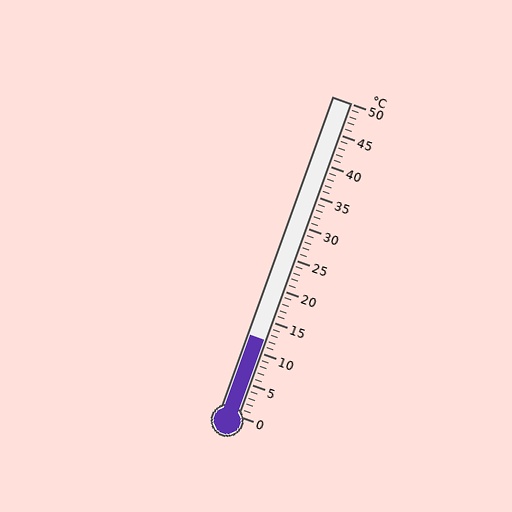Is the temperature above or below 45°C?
The temperature is below 45°C.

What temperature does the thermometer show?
The thermometer shows approximately 12°C.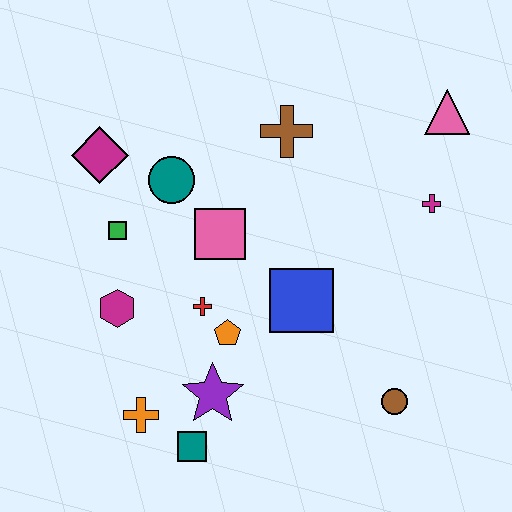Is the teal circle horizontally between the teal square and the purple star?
No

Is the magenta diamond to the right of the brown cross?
No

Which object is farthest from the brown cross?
The teal square is farthest from the brown cross.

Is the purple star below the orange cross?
No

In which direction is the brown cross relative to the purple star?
The brown cross is above the purple star.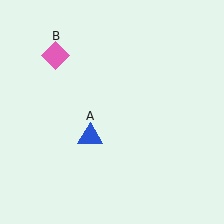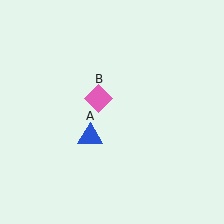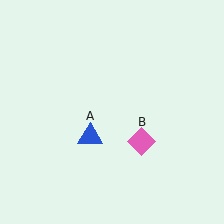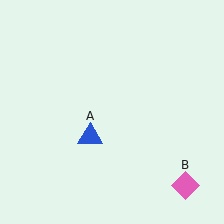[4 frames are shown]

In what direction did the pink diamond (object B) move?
The pink diamond (object B) moved down and to the right.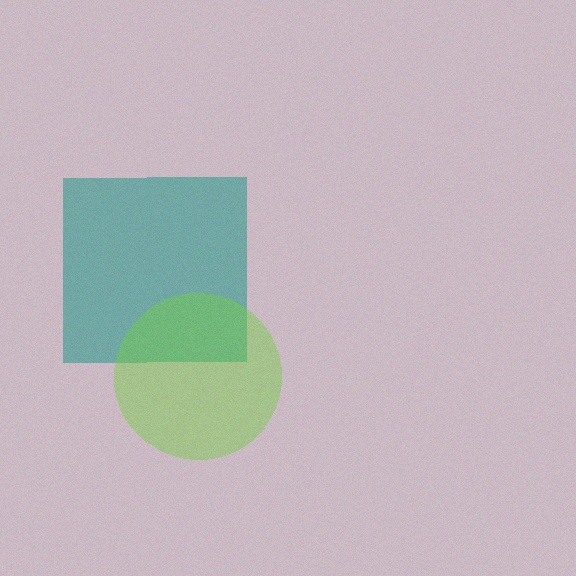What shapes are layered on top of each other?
The layered shapes are: a teal square, a lime circle.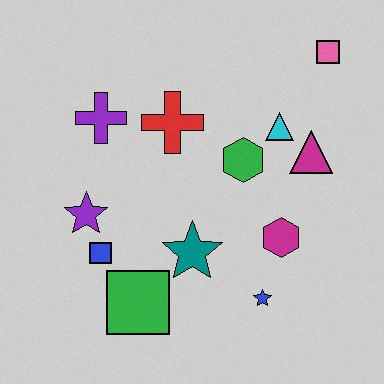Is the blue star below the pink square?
Yes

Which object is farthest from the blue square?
The pink square is farthest from the blue square.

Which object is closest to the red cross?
The purple cross is closest to the red cross.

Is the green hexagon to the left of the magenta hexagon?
Yes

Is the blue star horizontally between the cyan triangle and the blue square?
Yes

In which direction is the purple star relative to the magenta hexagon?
The purple star is to the left of the magenta hexagon.